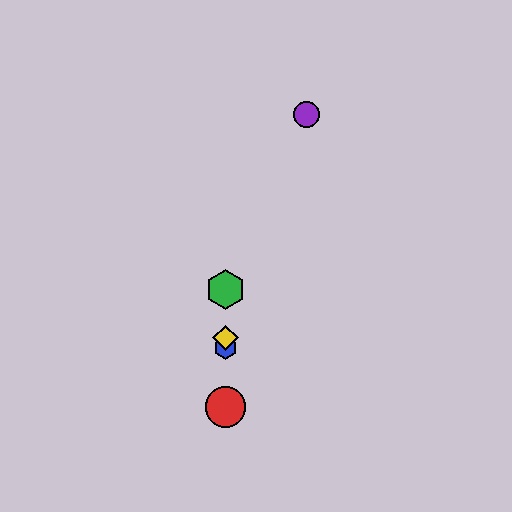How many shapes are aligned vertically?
4 shapes (the red circle, the blue hexagon, the green hexagon, the yellow diamond) are aligned vertically.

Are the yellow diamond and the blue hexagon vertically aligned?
Yes, both are at x≈226.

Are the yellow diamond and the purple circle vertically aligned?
No, the yellow diamond is at x≈226 and the purple circle is at x≈307.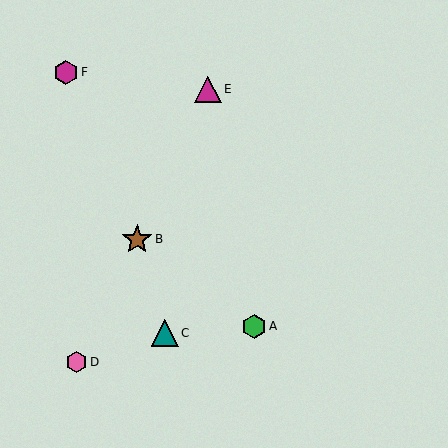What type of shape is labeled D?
Shape D is a pink hexagon.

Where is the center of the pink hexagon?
The center of the pink hexagon is at (77, 362).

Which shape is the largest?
The brown star (labeled B) is the largest.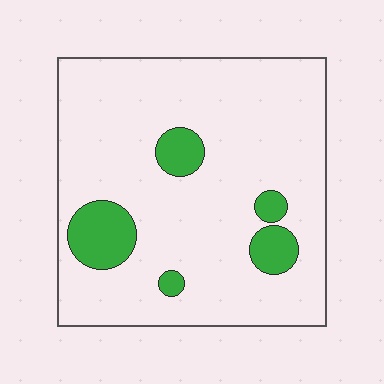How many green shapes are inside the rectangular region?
5.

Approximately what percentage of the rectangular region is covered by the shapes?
Approximately 15%.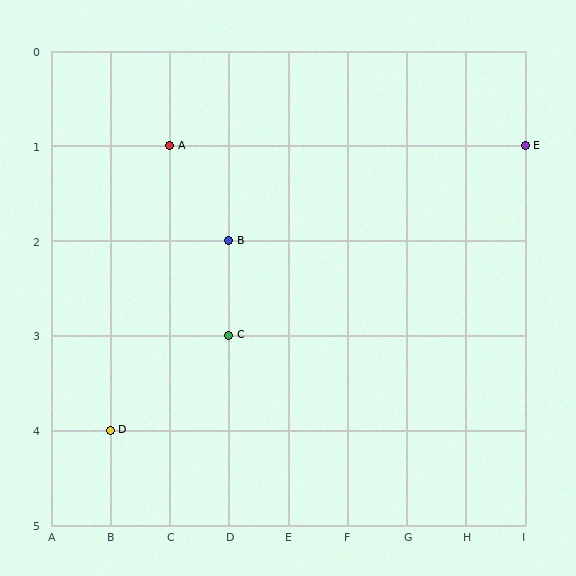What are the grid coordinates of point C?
Point C is at grid coordinates (D, 3).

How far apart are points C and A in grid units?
Points C and A are 1 column and 2 rows apart (about 2.2 grid units diagonally).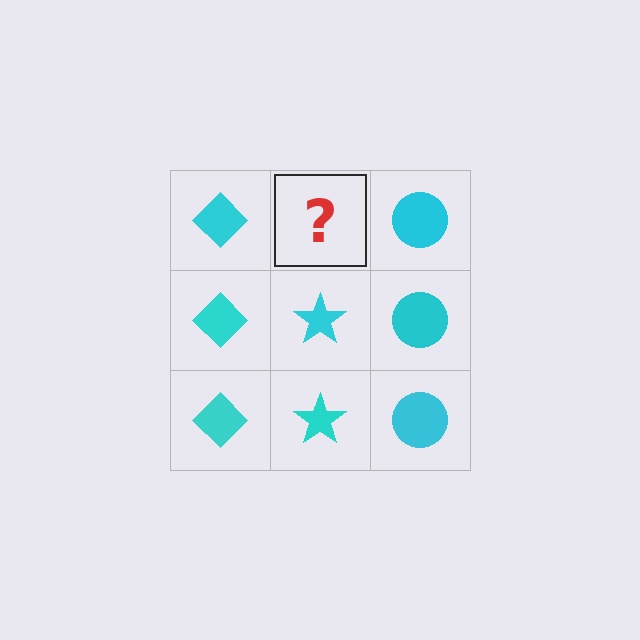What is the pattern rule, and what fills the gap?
The rule is that each column has a consistent shape. The gap should be filled with a cyan star.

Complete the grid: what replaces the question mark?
The question mark should be replaced with a cyan star.